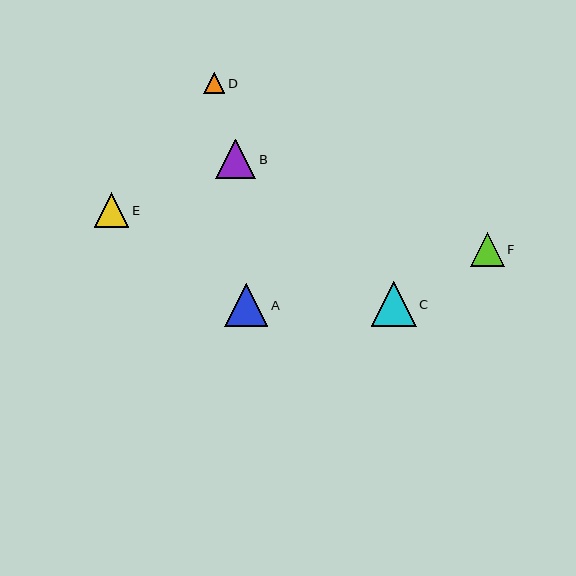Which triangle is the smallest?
Triangle D is the smallest with a size of approximately 21 pixels.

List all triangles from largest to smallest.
From largest to smallest: C, A, B, E, F, D.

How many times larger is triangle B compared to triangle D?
Triangle B is approximately 1.9 times the size of triangle D.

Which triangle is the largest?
Triangle C is the largest with a size of approximately 45 pixels.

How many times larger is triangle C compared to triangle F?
Triangle C is approximately 1.3 times the size of triangle F.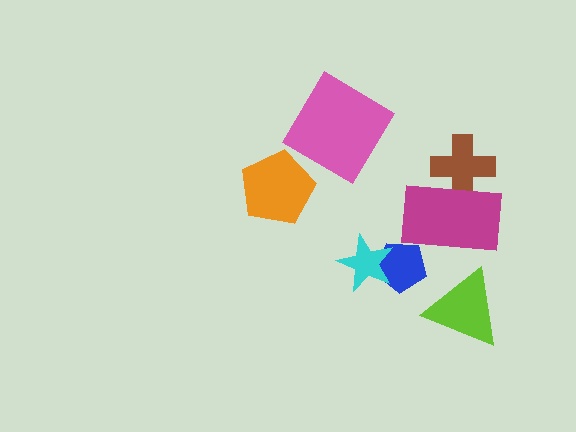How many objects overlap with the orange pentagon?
0 objects overlap with the orange pentagon.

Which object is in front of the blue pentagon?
The cyan star is in front of the blue pentagon.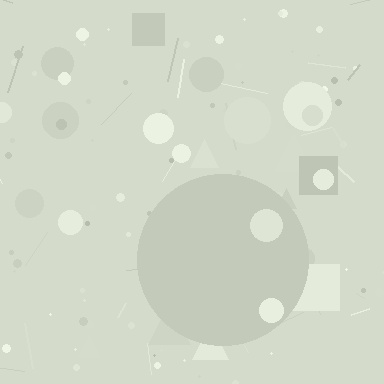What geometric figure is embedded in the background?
A circle is embedded in the background.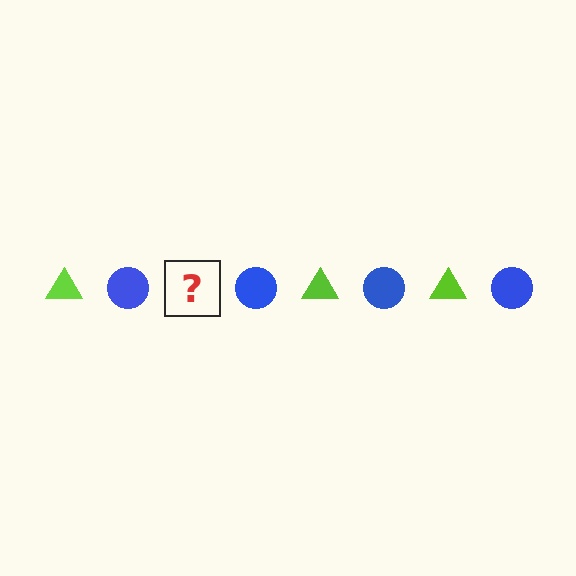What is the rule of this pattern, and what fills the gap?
The rule is that the pattern alternates between lime triangle and blue circle. The gap should be filled with a lime triangle.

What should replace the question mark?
The question mark should be replaced with a lime triangle.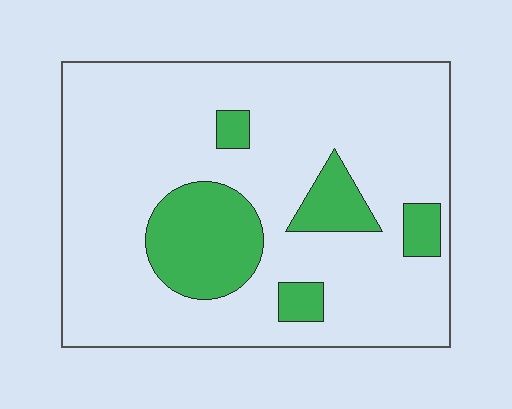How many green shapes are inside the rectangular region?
5.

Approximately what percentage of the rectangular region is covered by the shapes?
Approximately 20%.